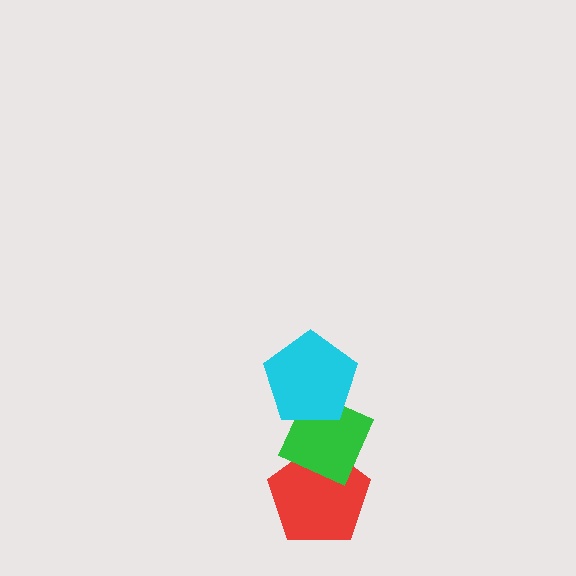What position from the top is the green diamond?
The green diamond is 2nd from the top.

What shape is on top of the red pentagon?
The green diamond is on top of the red pentagon.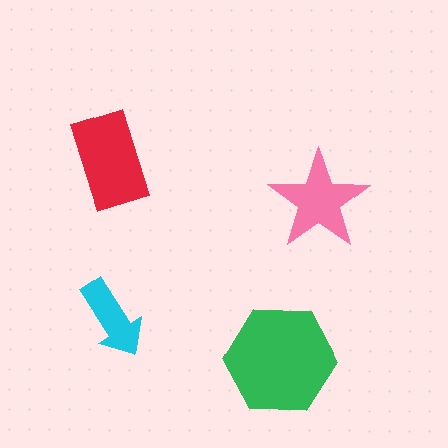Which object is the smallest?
The cyan arrow.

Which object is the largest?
The green hexagon.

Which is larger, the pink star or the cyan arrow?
The pink star.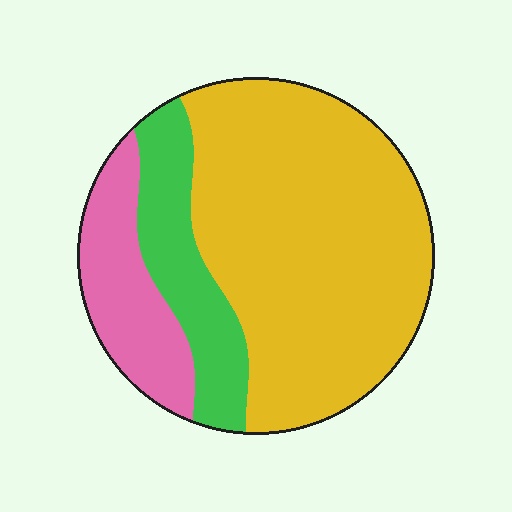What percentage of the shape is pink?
Pink takes up about one sixth (1/6) of the shape.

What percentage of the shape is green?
Green takes up less than a quarter of the shape.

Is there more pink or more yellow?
Yellow.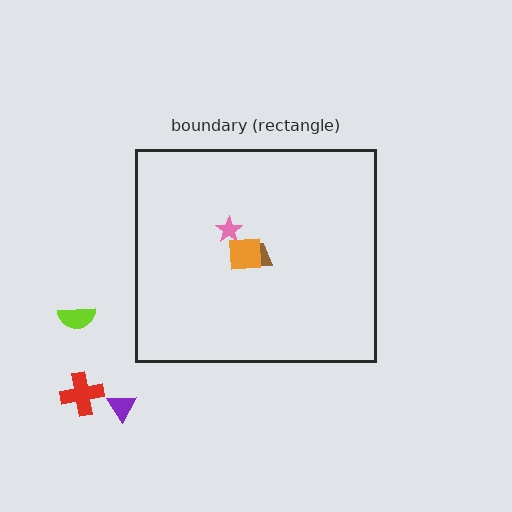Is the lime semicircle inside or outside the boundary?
Outside.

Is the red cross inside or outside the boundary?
Outside.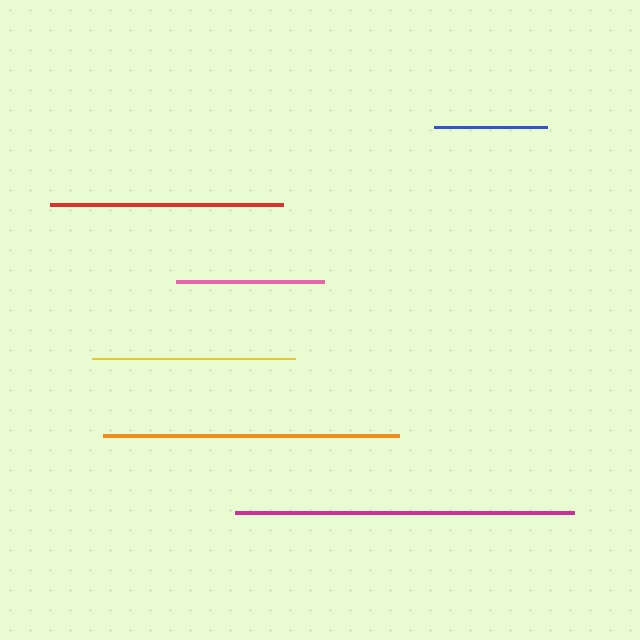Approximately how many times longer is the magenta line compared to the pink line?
The magenta line is approximately 2.3 times the length of the pink line.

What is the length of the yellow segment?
The yellow segment is approximately 203 pixels long.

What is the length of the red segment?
The red segment is approximately 233 pixels long.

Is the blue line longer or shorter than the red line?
The red line is longer than the blue line.